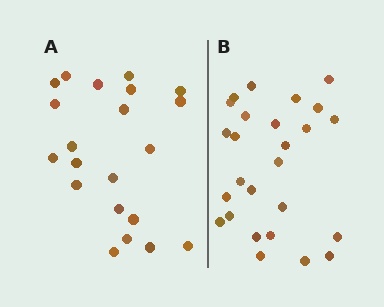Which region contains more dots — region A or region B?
Region B (the right region) has more dots.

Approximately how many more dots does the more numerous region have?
Region B has about 5 more dots than region A.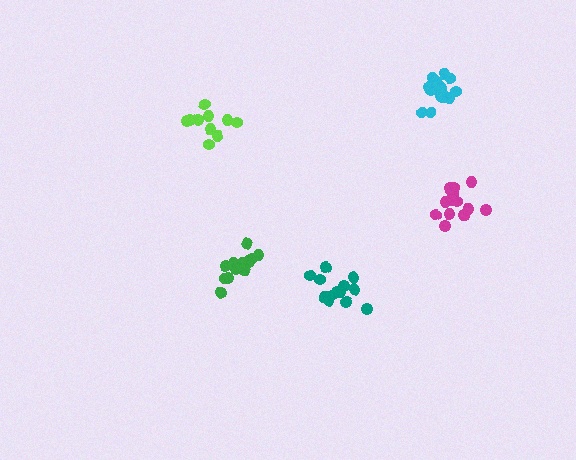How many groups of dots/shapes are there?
There are 5 groups.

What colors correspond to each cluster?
The clusters are colored: teal, cyan, magenta, green, lime.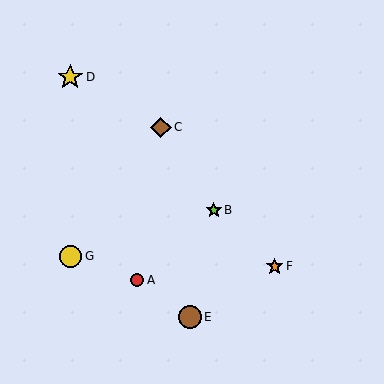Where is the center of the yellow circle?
The center of the yellow circle is at (71, 256).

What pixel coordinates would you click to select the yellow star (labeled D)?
Click at (70, 77) to select the yellow star D.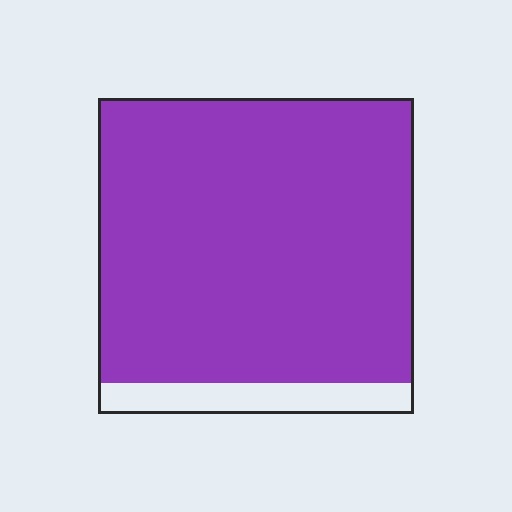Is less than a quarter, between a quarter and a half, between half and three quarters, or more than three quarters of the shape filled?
More than three quarters.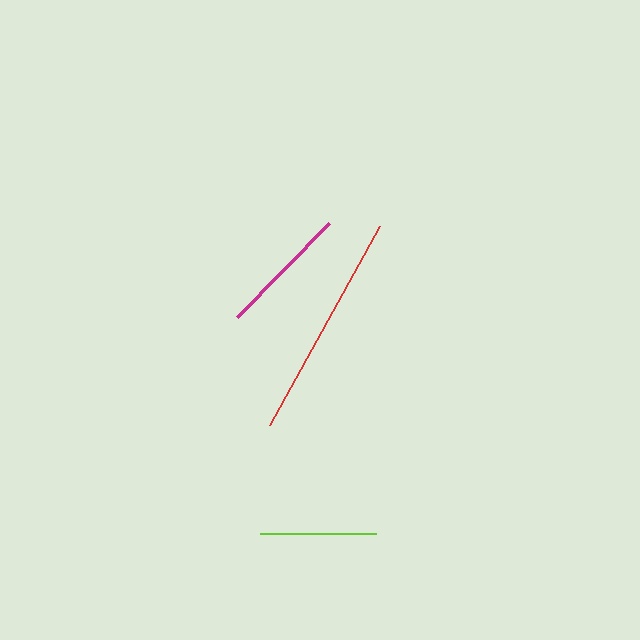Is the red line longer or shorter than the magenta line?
The red line is longer than the magenta line.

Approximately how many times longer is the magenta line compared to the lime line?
The magenta line is approximately 1.1 times the length of the lime line.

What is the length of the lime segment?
The lime segment is approximately 117 pixels long.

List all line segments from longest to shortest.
From longest to shortest: red, magenta, lime.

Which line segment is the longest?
The red line is the longest at approximately 228 pixels.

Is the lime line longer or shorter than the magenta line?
The magenta line is longer than the lime line.